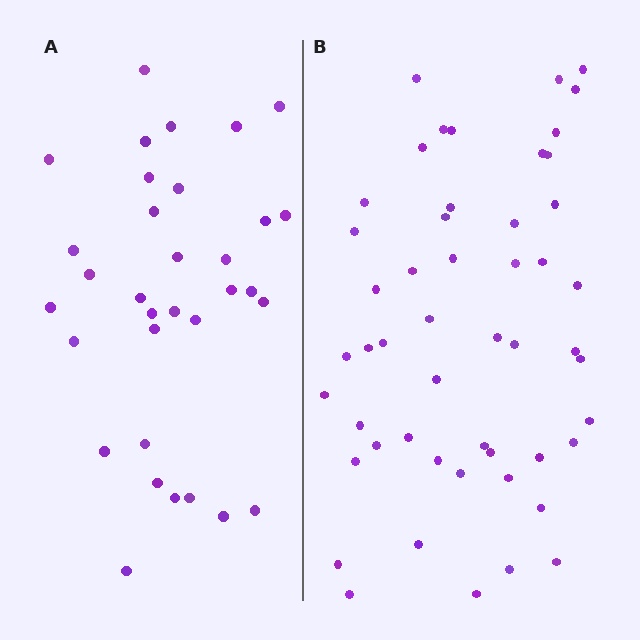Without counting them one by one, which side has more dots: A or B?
Region B (the right region) has more dots.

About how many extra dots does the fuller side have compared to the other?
Region B has approximately 20 more dots than region A.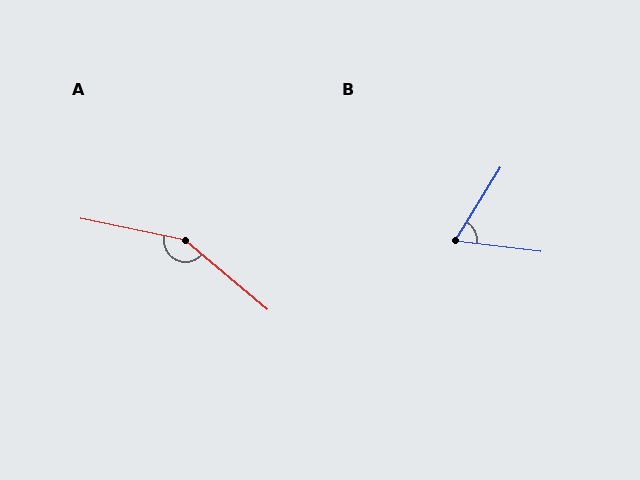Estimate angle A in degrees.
Approximately 152 degrees.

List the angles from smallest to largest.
B (65°), A (152°).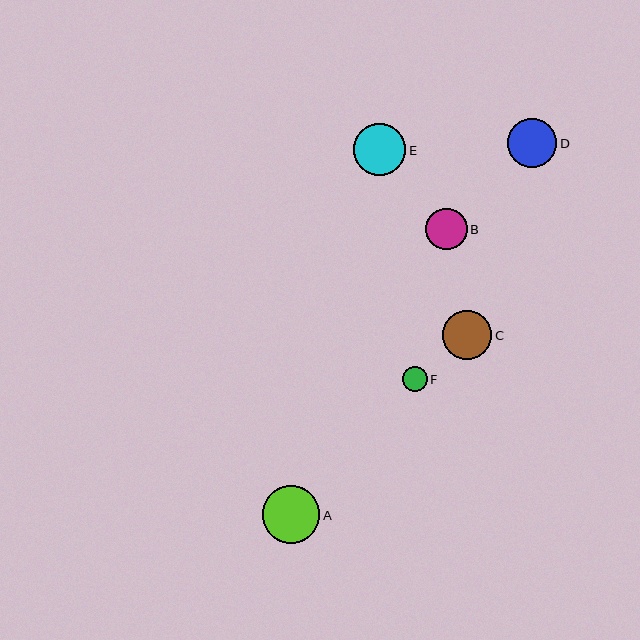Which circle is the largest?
Circle A is the largest with a size of approximately 58 pixels.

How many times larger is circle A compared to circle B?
Circle A is approximately 1.4 times the size of circle B.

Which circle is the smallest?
Circle F is the smallest with a size of approximately 25 pixels.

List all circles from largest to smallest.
From largest to smallest: A, E, D, C, B, F.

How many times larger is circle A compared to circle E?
Circle A is approximately 1.1 times the size of circle E.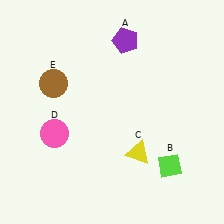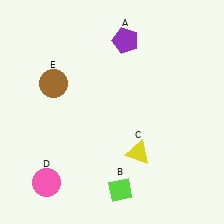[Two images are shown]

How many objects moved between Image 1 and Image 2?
2 objects moved between the two images.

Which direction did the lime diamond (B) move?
The lime diamond (B) moved left.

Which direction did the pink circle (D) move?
The pink circle (D) moved down.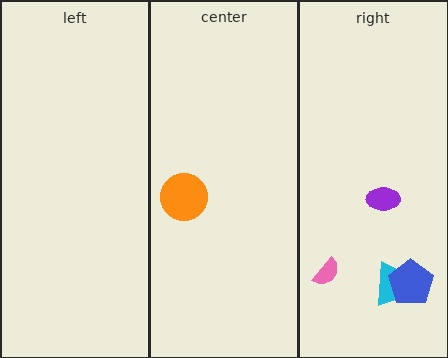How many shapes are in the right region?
4.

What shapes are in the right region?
The cyan trapezoid, the pink semicircle, the purple ellipse, the blue pentagon.